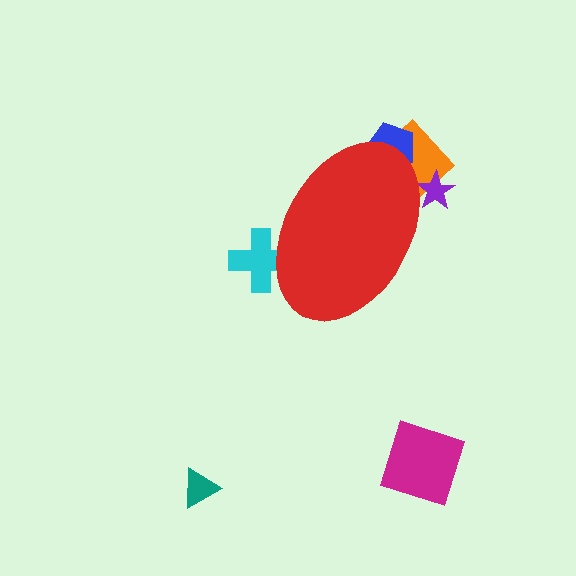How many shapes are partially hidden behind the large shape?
4 shapes are partially hidden.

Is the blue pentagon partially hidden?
Yes, the blue pentagon is partially hidden behind the red ellipse.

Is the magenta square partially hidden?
No, the magenta square is fully visible.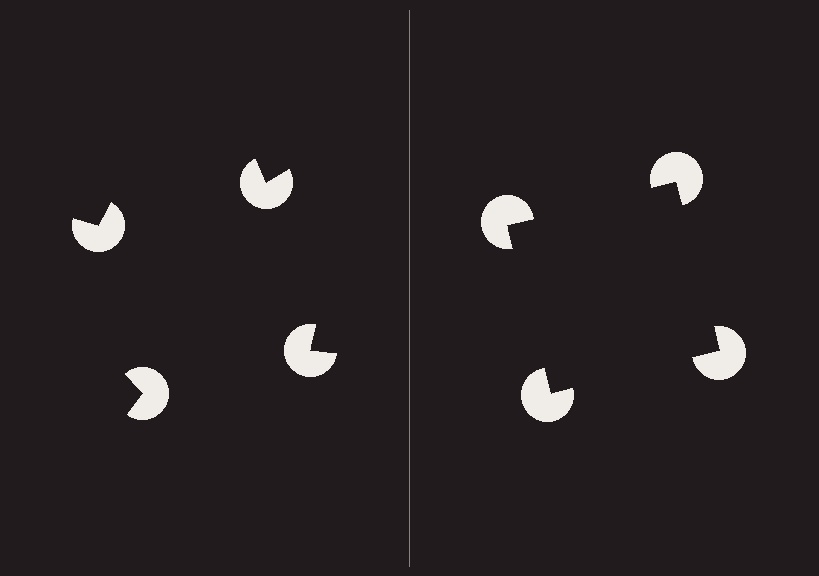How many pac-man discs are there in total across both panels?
8 — 4 on each side.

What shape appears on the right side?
An illusory square.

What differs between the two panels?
The pac-man discs are positioned identically on both sides; only the wedge orientations differ. On the right they align to a square; on the left they are misaligned.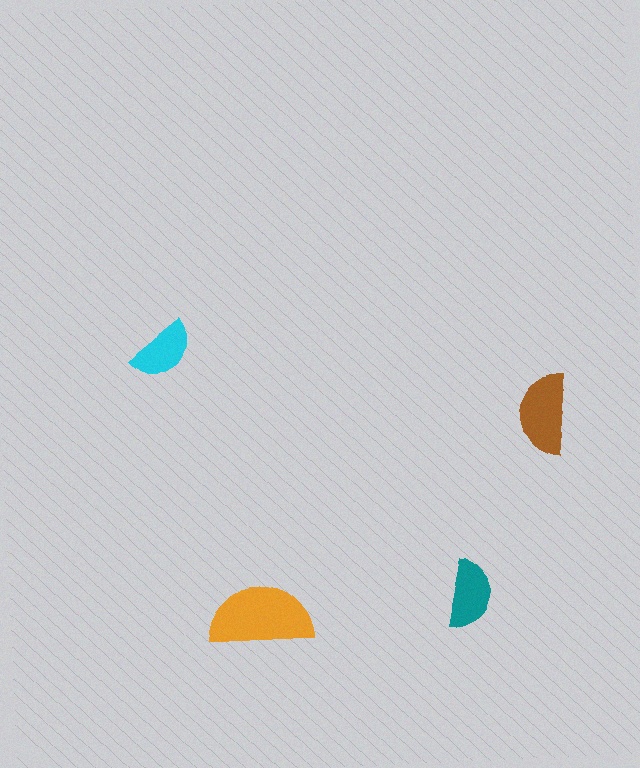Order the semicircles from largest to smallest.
the orange one, the brown one, the teal one, the cyan one.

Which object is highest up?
The cyan semicircle is topmost.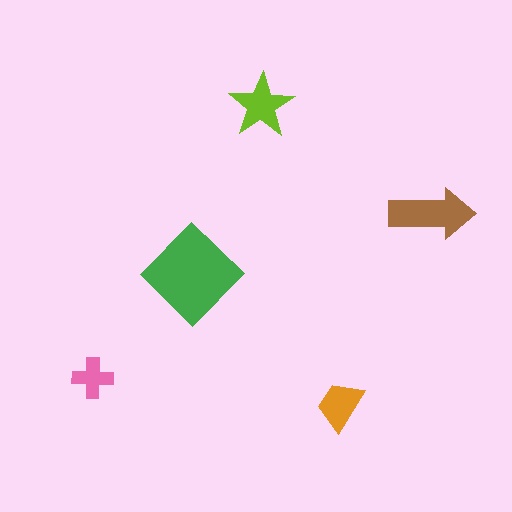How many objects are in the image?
There are 5 objects in the image.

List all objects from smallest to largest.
The pink cross, the orange trapezoid, the lime star, the brown arrow, the green diamond.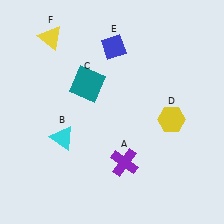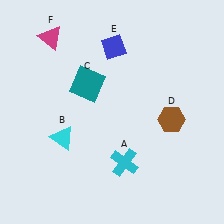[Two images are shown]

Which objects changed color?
A changed from purple to cyan. D changed from yellow to brown. F changed from yellow to magenta.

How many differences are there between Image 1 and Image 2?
There are 3 differences between the two images.